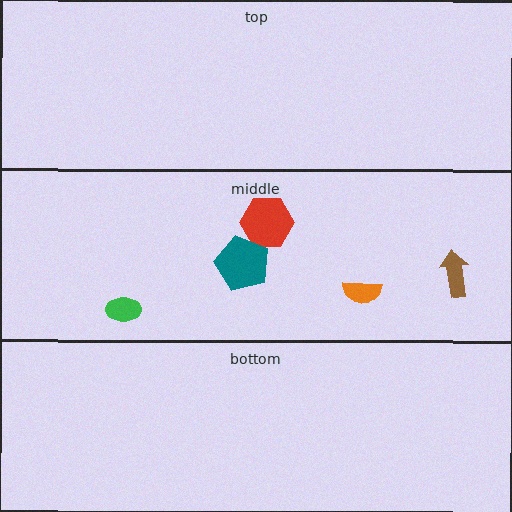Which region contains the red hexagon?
The middle region.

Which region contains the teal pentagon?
The middle region.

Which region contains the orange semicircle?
The middle region.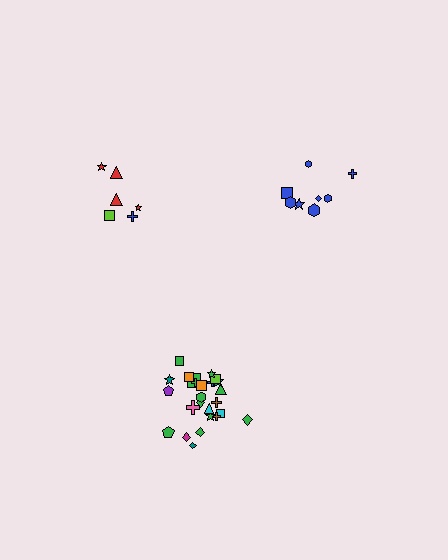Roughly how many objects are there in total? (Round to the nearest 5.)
Roughly 40 objects in total.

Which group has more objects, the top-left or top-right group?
The top-right group.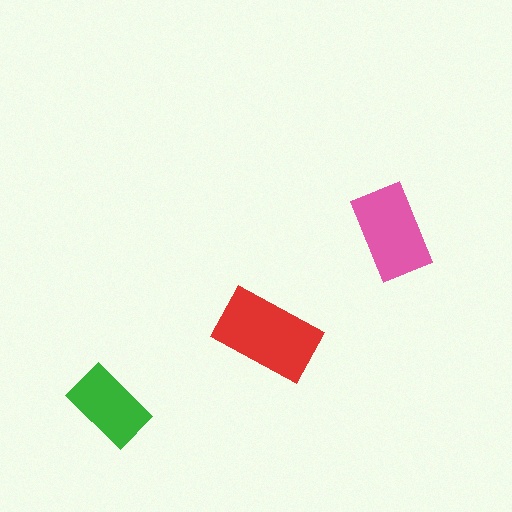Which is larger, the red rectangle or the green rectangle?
The red one.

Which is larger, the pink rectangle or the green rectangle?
The pink one.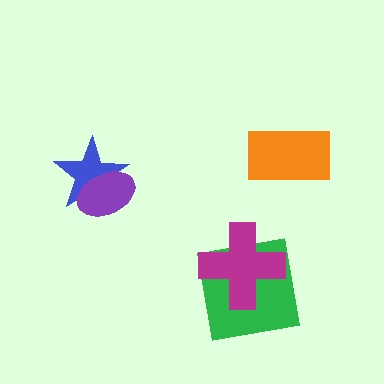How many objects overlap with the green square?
1 object overlaps with the green square.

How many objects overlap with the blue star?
1 object overlaps with the blue star.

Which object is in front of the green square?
The magenta cross is in front of the green square.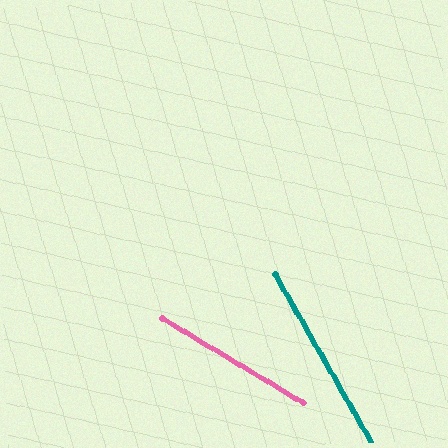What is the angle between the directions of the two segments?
Approximately 29 degrees.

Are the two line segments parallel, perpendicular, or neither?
Neither parallel nor perpendicular — they differ by about 29°.